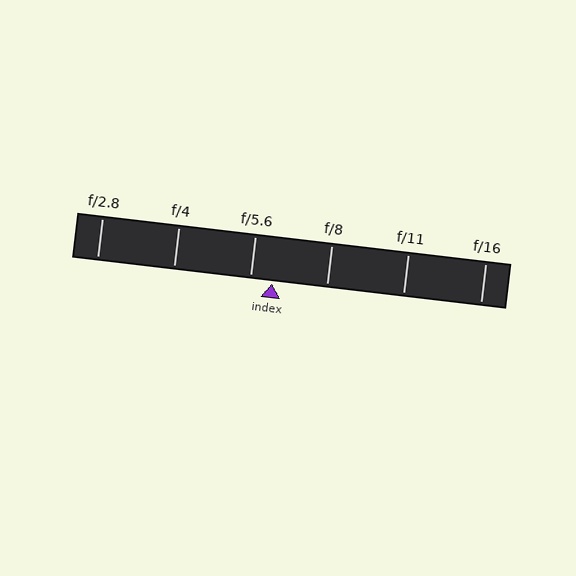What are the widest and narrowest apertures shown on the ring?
The widest aperture shown is f/2.8 and the narrowest is f/16.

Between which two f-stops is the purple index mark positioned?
The index mark is between f/5.6 and f/8.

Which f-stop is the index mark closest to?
The index mark is closest to f/5.6.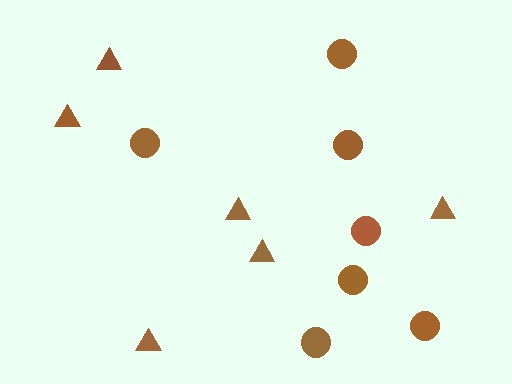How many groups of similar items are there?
There are 2 groups: one group of triangles (6) and one group of circles (7).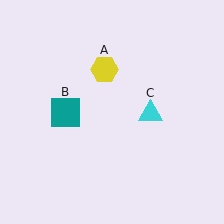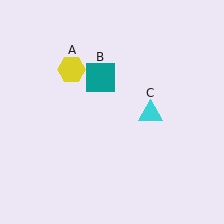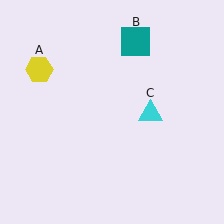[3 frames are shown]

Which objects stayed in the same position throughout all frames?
Cyan triangle (object C) remained stationary.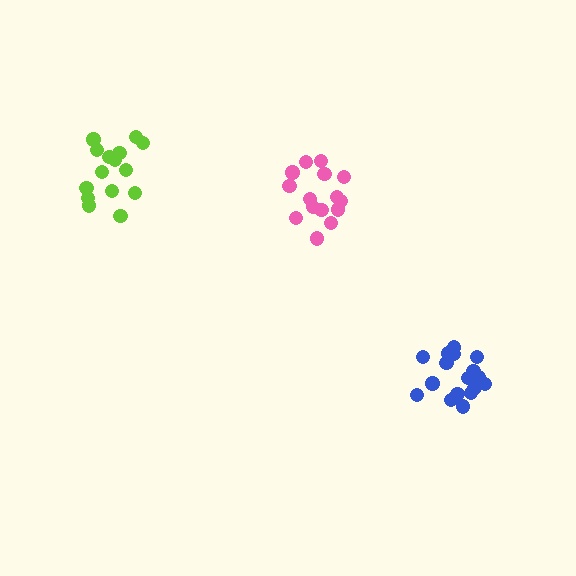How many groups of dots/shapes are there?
There are 3 groups.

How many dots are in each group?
Group 1: 15 dots, Group 2: 15 dots, Group 3: 18 dots (48 total).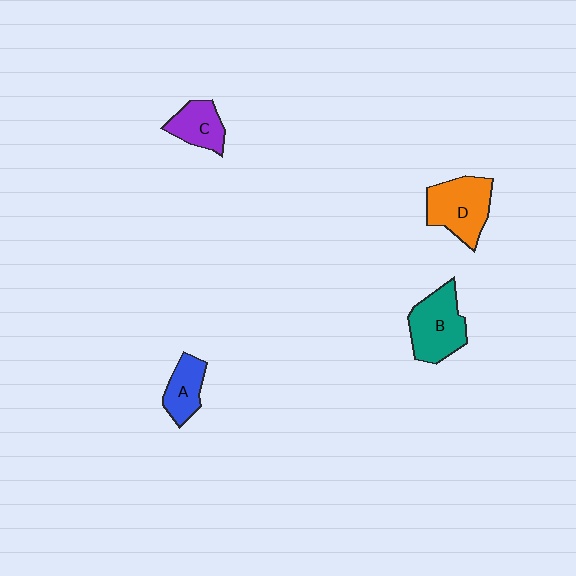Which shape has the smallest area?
Shape A (blue).